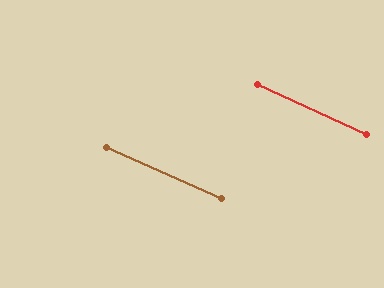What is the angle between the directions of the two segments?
Approximately 1 degree.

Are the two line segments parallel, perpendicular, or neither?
Parallel — their directions differ by only 1.1°.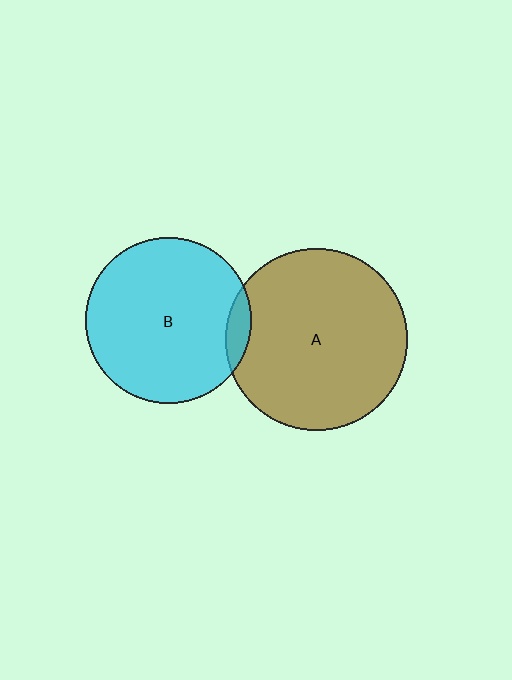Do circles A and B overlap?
Yes.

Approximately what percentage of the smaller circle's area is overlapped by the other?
Approximately 5%.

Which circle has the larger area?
Circle A (brown).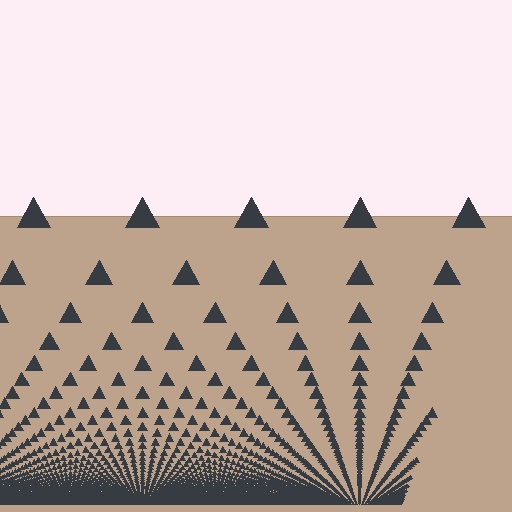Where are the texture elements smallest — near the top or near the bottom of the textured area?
Near the bottom.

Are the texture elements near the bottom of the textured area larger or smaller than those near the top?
Smaller. The gradient is inverted — elements near the bottom are smaller and denser.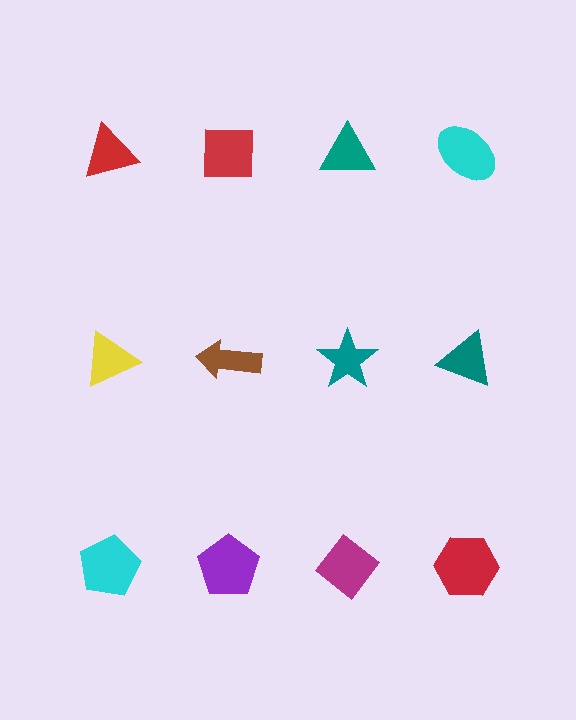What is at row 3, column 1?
A cyan pentagon.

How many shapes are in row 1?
4 shapes.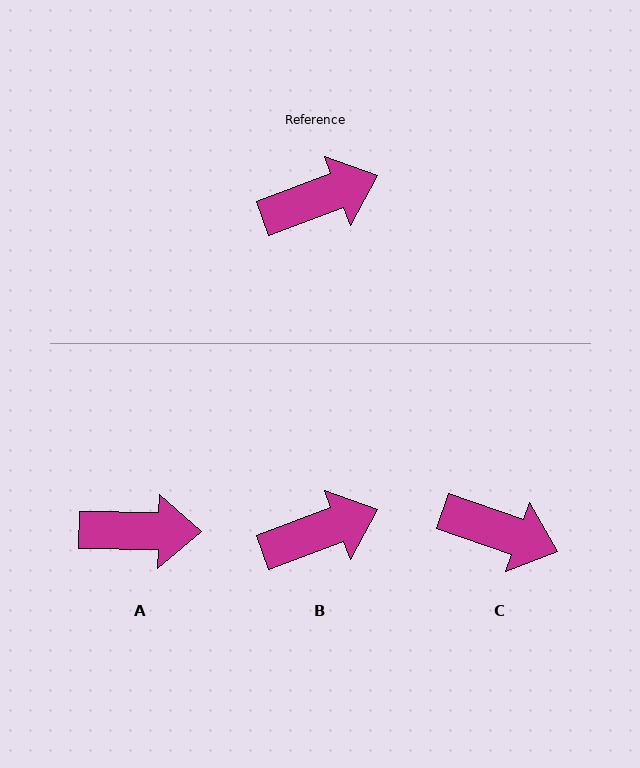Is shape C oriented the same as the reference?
No, it is off by about 39 degrees.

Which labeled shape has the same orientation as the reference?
B.